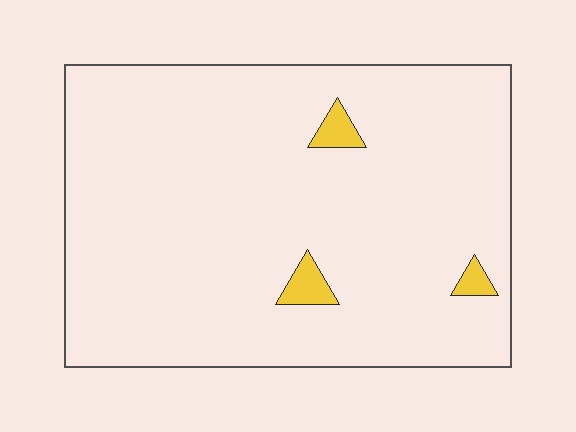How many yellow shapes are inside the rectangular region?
3.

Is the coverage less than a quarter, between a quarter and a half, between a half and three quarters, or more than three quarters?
Less than a quarter.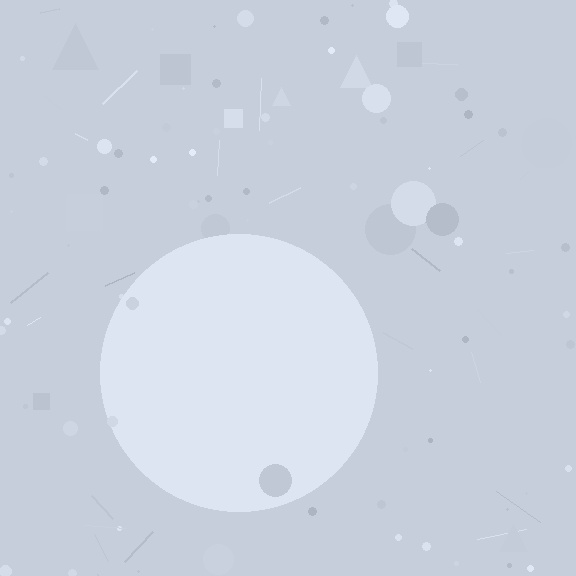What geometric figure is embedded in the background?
A circle is embedded in the background.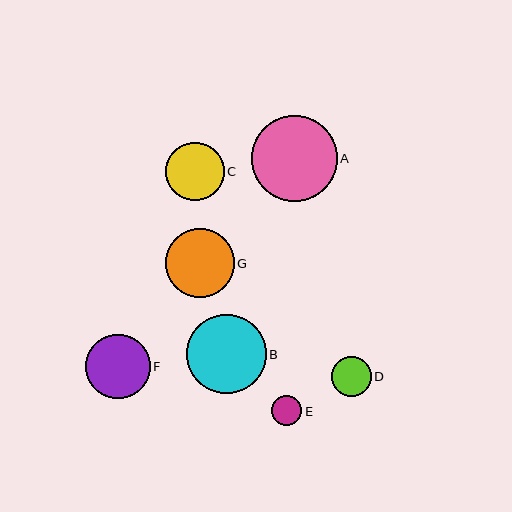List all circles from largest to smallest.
From largest to smallest: A, B, G, F, C, D, E.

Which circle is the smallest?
Circle E is the smallest with a size of approximately 31 pixels.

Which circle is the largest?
Circle A is the largest with a size of approximately 86 pixels.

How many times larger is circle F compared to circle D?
Circle F is approximately 1.6 times the size of circle D.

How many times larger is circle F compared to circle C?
Circle F is approximately 1.1 times the size of circle C.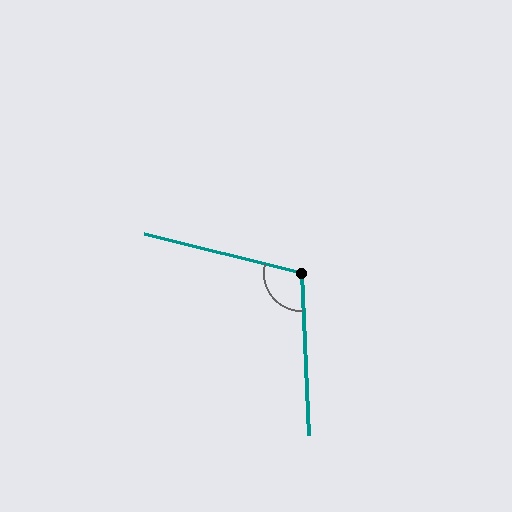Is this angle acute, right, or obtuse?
It is obtuse.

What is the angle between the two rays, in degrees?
Approximately 106 degrees.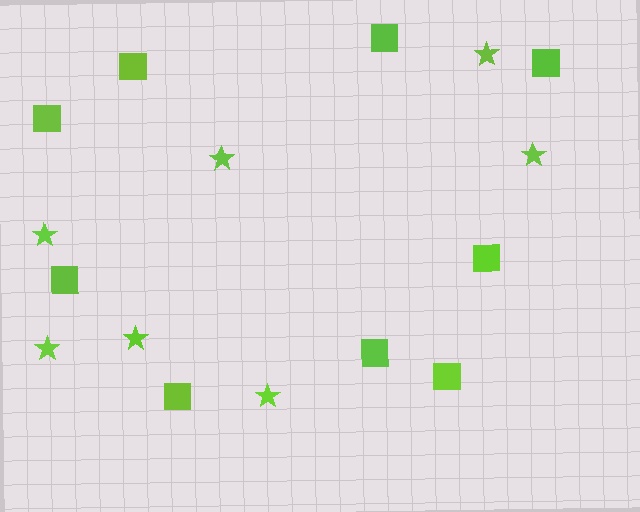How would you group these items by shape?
There are 2 groups: one group of stars (7) and one group of squares (9).